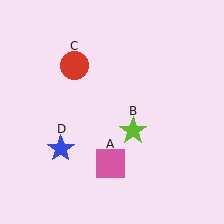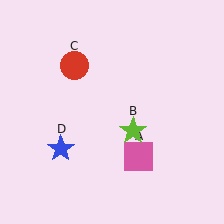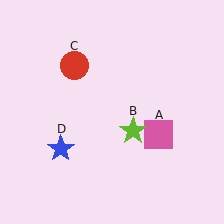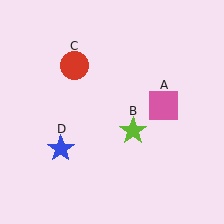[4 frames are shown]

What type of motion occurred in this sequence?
The pink square (object A) rotated counterclockwise around the center of the scene.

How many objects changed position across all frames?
1 object changed position: pink square (object A).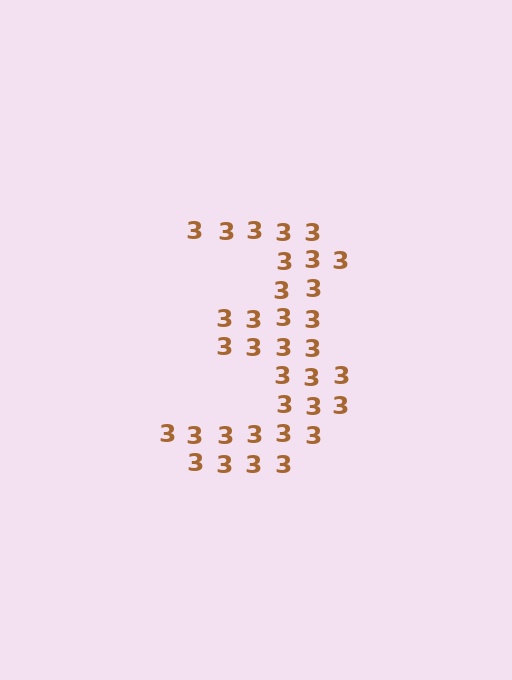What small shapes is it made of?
It is made of small digit 3's.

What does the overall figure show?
The overall figure shows the digit 3.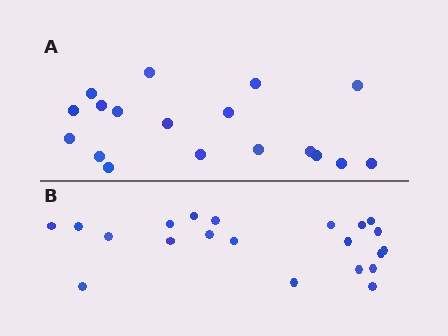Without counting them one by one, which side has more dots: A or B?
Region B (the bottom region) has more dots.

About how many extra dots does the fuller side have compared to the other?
Region B has just a few more — roughly 2 or 3 more dots than region A.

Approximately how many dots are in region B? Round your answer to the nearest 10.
About 20 dots. (The exact count is 21, which rounds to 20.)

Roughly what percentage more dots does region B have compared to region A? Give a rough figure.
About 15% more.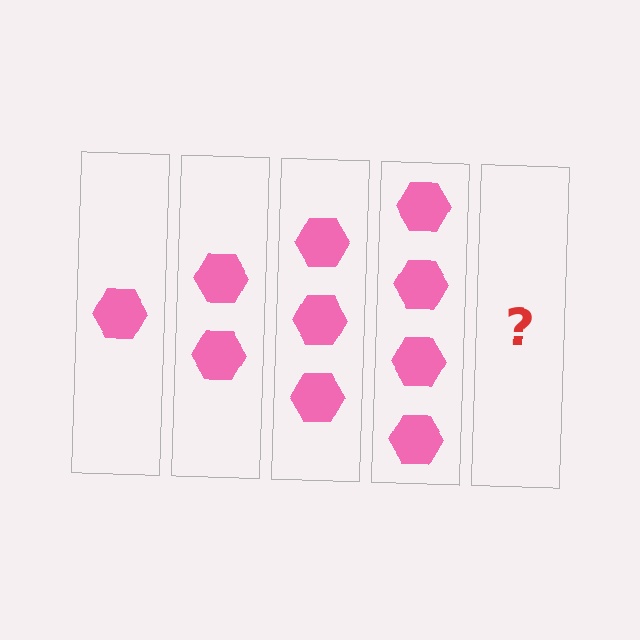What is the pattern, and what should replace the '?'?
The pattern is that each step adds one more hexagon. The '?' should be 5 hexagons.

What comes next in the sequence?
The next element should be 5 hexagons.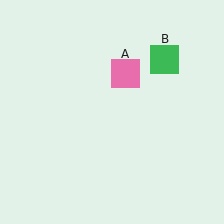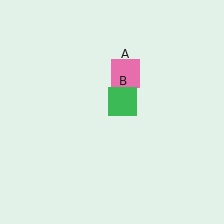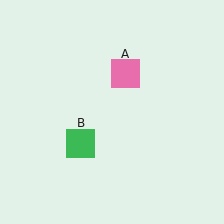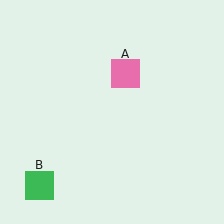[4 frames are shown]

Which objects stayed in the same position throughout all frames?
Pink square (object A) remained stationary.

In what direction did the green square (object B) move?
The green square (object B) moved down and to the left.